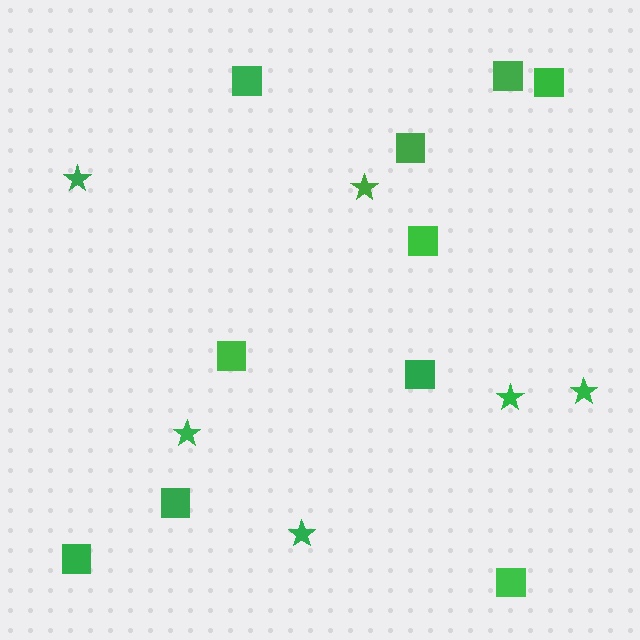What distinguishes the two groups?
There are 2 groups: one group of squares (10) and one group of stars (6).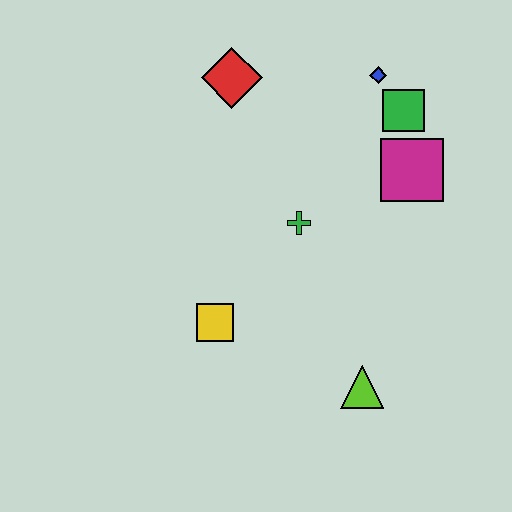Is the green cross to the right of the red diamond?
Yes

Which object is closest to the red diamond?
The blue diamond is closest to the red diamond.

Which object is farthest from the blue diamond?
The lime triangle is farthest from the blue diamond.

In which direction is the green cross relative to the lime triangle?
The green cross is above the lime triangle.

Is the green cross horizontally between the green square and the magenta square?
No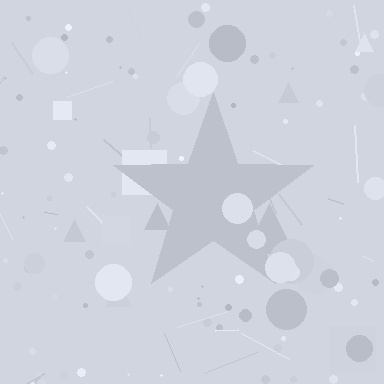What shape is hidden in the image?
A star is hidden in the image.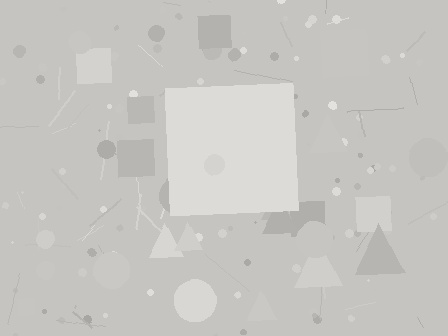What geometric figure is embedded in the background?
A square is embedded in the background.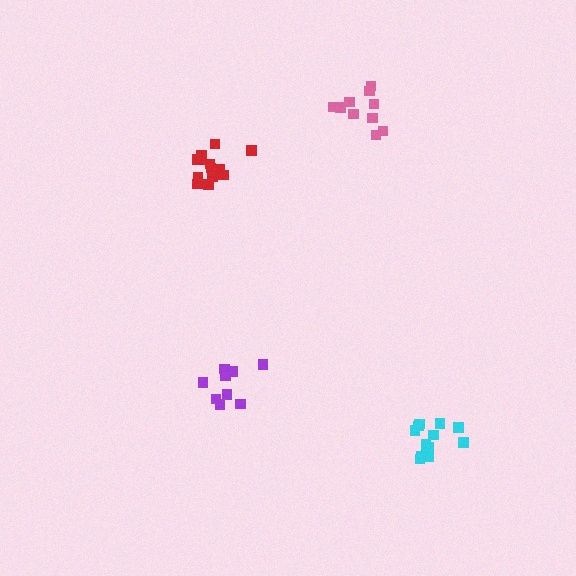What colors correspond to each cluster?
The clusters are colored: red, pink, cyan, purple.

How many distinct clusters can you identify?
There are 4 distinct clusters.